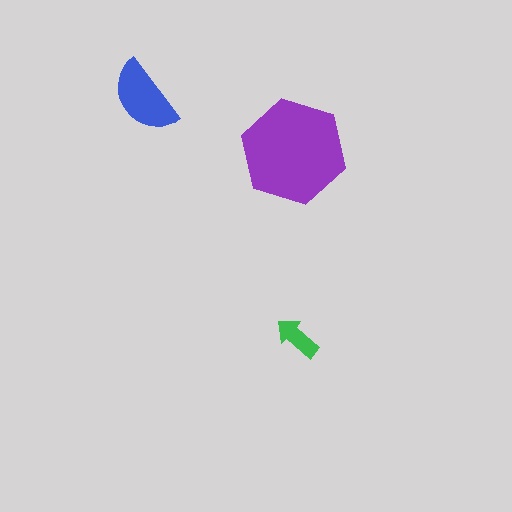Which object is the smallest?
The green arrow.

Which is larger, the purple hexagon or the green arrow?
The purple hexagon.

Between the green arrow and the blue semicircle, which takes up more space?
The blue semicircle.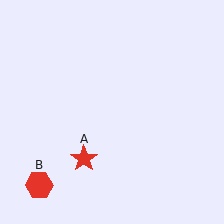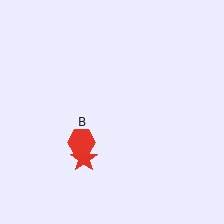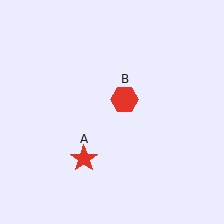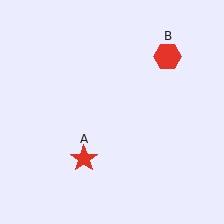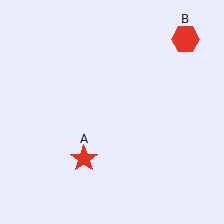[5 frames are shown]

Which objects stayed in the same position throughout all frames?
Red star (object A) remained stationary.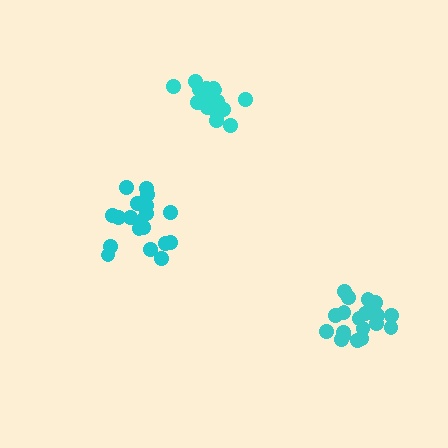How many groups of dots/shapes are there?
There are 3 groups.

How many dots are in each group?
Group 1: 19 dots, Group 2: 21 dots, Group 3: 18 dots (58 total).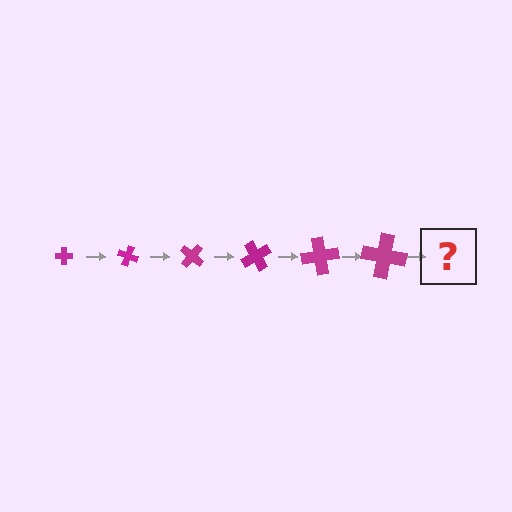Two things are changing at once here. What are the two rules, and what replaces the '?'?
The two rules are that the cross grows larger each step and it rotates 20 degrees each step. The '?' should be a cross, larger than the previous one and rotated 120 degrees from the start.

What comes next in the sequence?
The next element should be a cross, larger than the previous one and rotated 120 degrees from the start.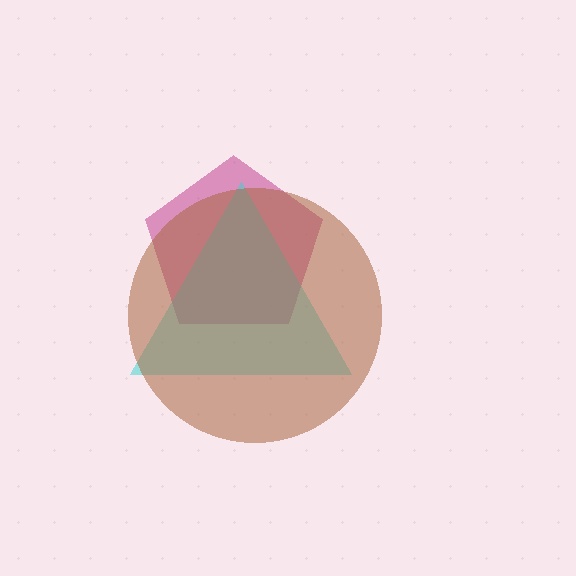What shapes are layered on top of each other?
The layered shapes are: a magenta pentagon, a cyan triangle, a brown circle.